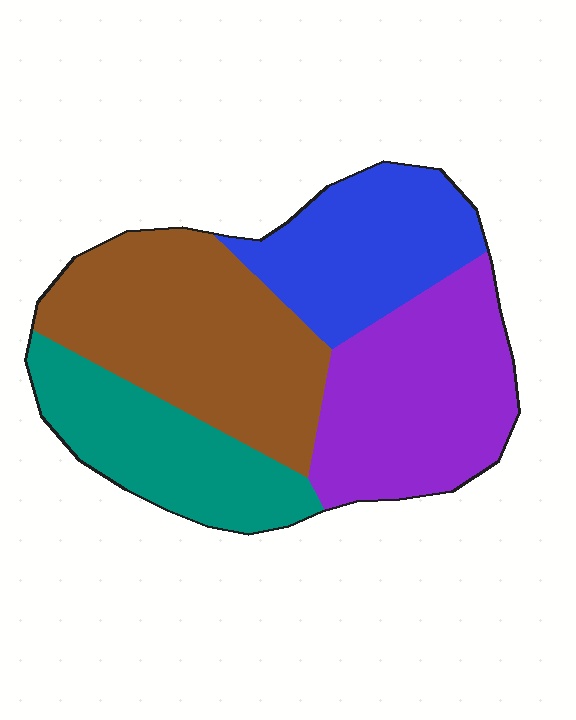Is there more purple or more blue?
Purple.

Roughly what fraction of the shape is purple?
Purple takes up about one quarter (1/4) of the shape.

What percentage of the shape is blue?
Blue takes up about one fifth (1/5) of the shape.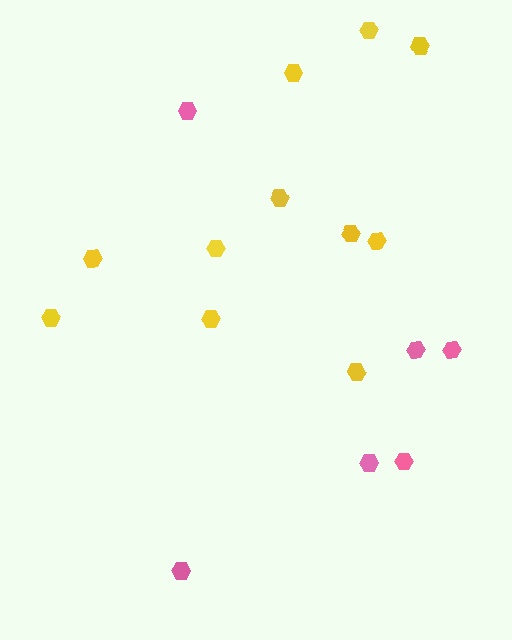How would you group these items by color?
There are 2 groups: one group of pink hexagons (6) and one group of yellow hexagons (11).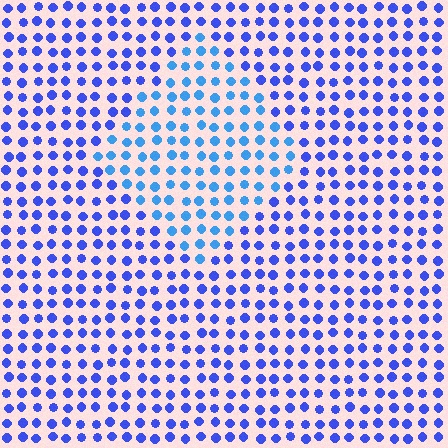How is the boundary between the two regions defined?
The boundary is defined purely by a slight shift in hue (about 27 degrees). Spacing, size, and orientation are identical on both sides.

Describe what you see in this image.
The image is filled with small blue elements in a uniform arrangement. A diamond-shaped region is visible where the elements are tinted to a slightly different hue, forming a subtle color boundary.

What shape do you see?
I see a diamond.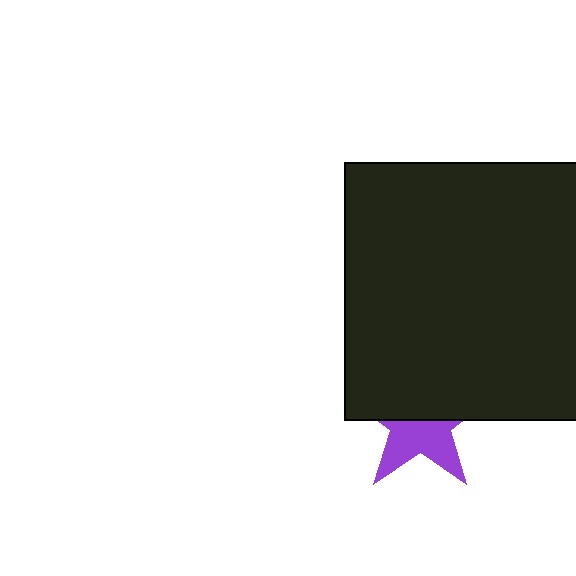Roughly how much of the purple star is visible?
About half of it is visible (roughly 45%).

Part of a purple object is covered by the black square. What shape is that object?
It is a star.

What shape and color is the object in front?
The object in front is a black square.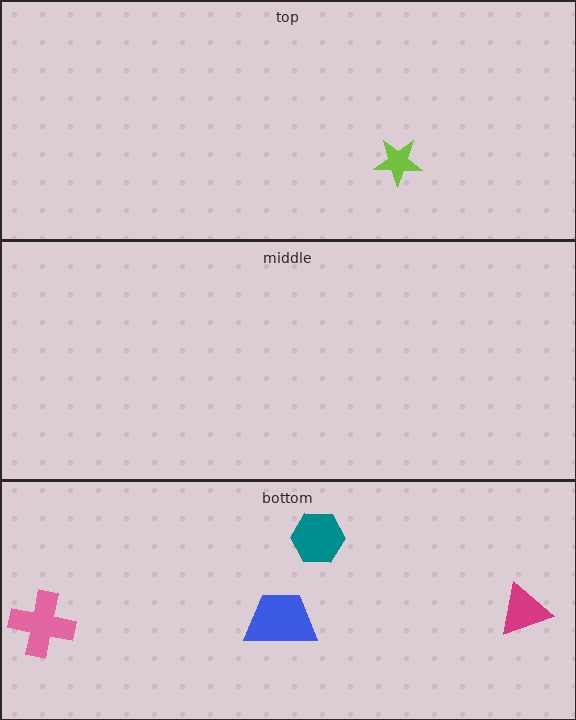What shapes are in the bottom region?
The pink cross, the teal hexagon, the blue trapezoid, the magenta triangle.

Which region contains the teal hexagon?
The bottom region.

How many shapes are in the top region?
1.